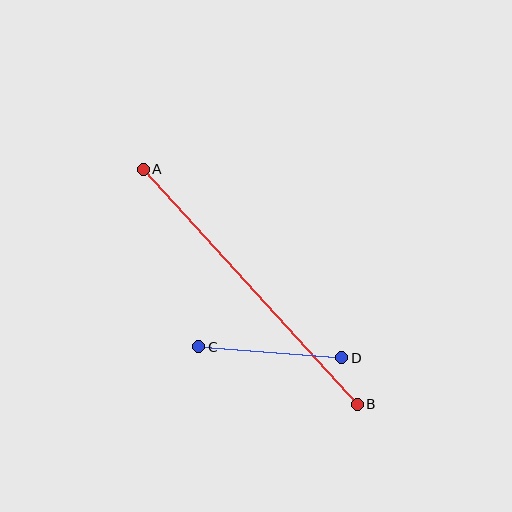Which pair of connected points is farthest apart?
Points A and B are farthest apart.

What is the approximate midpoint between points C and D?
The midpoint is at approximately (270, 352) pixels.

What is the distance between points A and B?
The distance is approximately 318 pixels.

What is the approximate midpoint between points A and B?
The midpoint is at approximately (250, 287) pixels.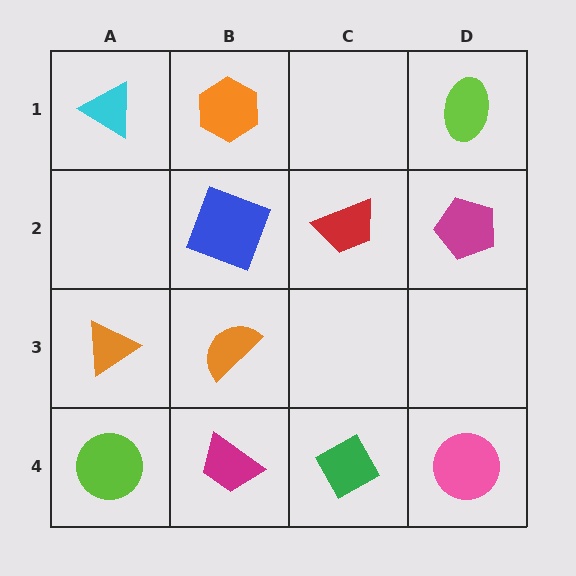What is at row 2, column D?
A magenta pentagon.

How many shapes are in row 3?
2 shapes.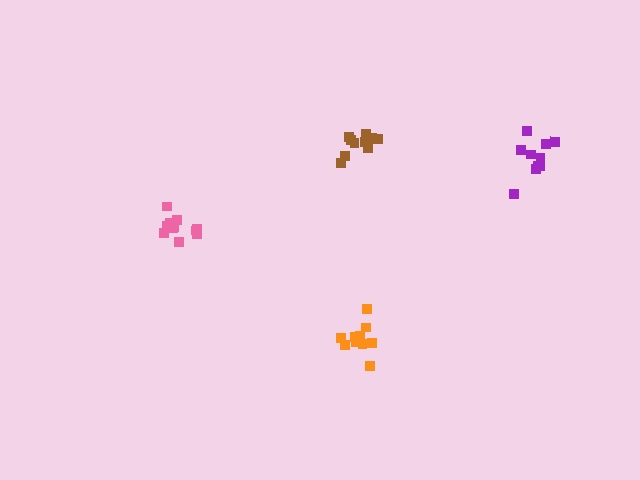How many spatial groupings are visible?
There are 4 spatial groupings.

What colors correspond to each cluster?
The clusters are colored: purple, orange, brown, pink.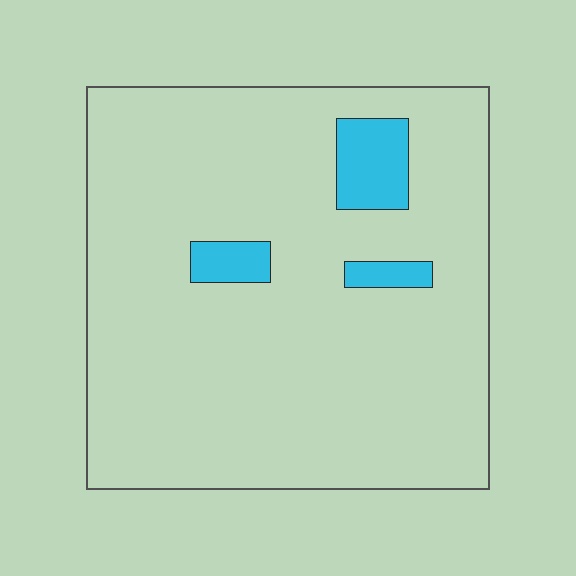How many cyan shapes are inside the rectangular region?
3.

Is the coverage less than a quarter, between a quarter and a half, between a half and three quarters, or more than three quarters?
Less than a quarter.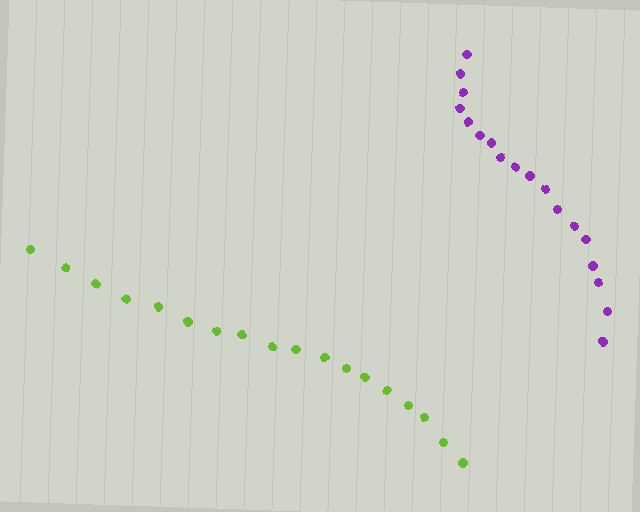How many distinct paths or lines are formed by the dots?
There are 2 distinct paths.